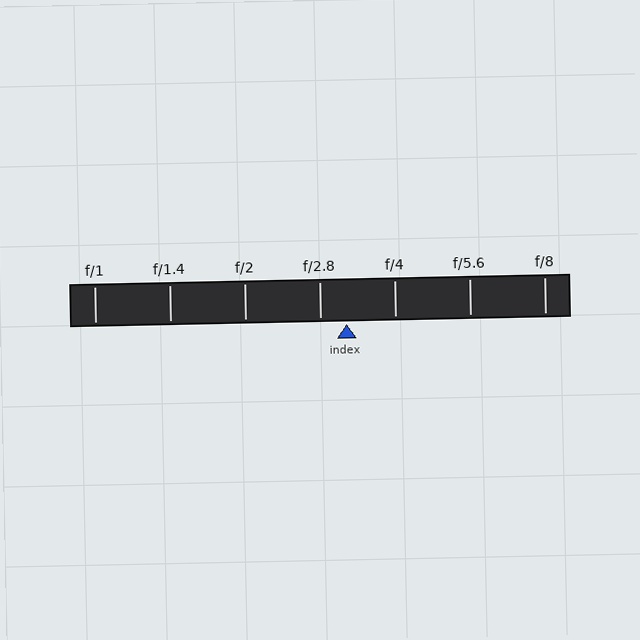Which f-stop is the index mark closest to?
The index mark is closest to f/2.8.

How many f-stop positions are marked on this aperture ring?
There are 7 f-stop positions marked.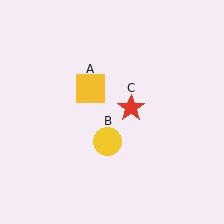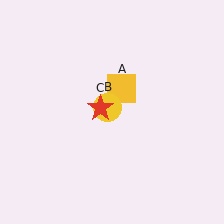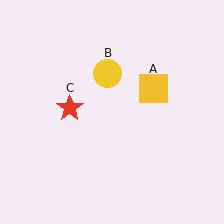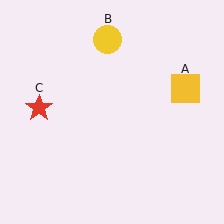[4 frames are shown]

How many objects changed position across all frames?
3 objects changed position: yellow square (object A), yellow circle (object B), red star (object C).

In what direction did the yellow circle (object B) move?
The yellow circle (object B) moved up.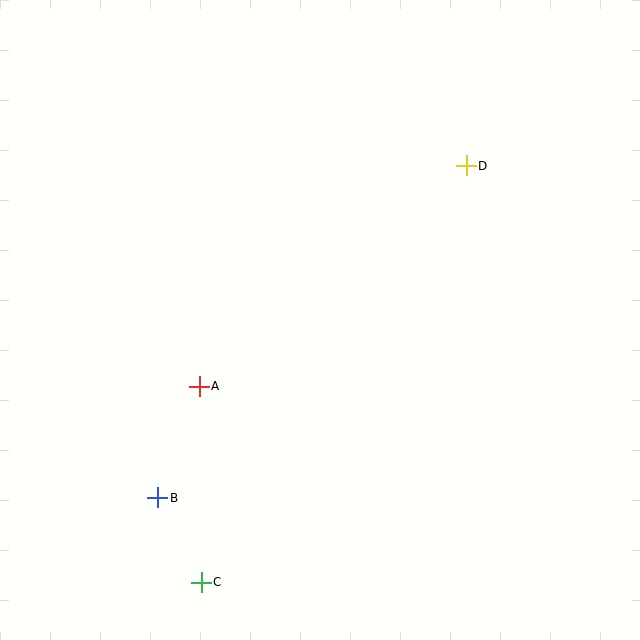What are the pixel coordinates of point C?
Point C is at (201, 582).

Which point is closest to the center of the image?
Point A at (199, 386) is closest to the center.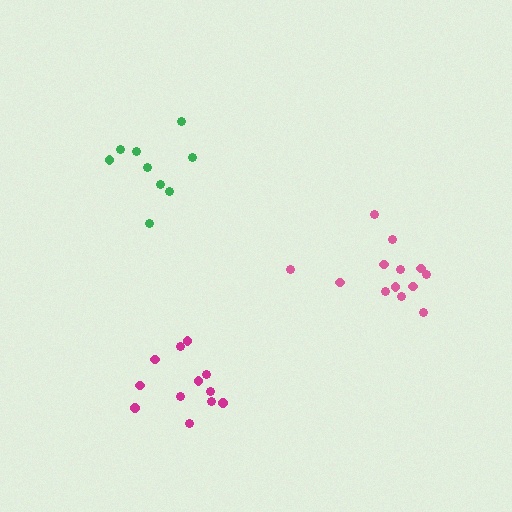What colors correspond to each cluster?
The clusters are colored: magenta, green, pink.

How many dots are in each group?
Group 1: 12 dots, Group 2: 9 dots, Group 3: 13 dots (34 total).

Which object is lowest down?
The magenta cluster is bottommost.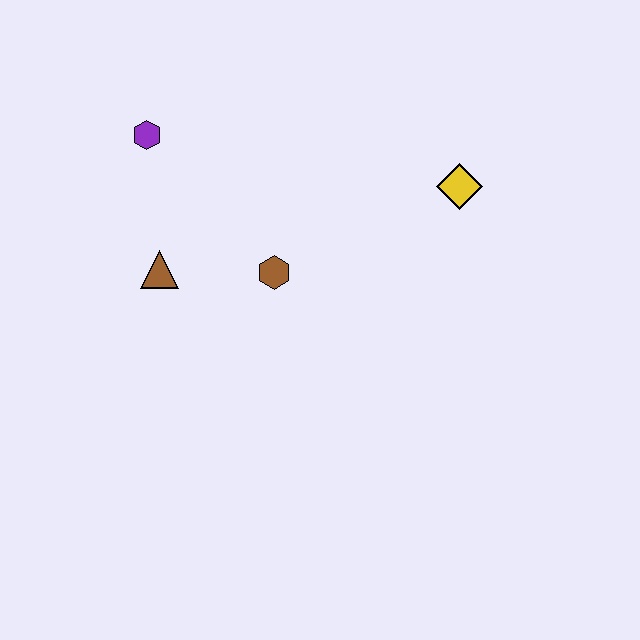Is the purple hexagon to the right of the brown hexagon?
No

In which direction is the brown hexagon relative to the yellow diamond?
The brown hexagon is to the left of the yellow diamond.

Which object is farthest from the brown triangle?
The yellow diamond is farthest from the brown triangle.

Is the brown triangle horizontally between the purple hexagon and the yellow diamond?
Yes